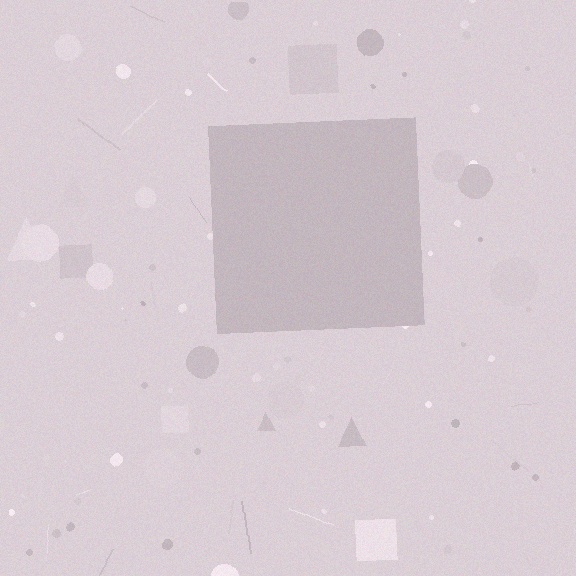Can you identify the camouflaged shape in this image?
The camouflaged shape is a square.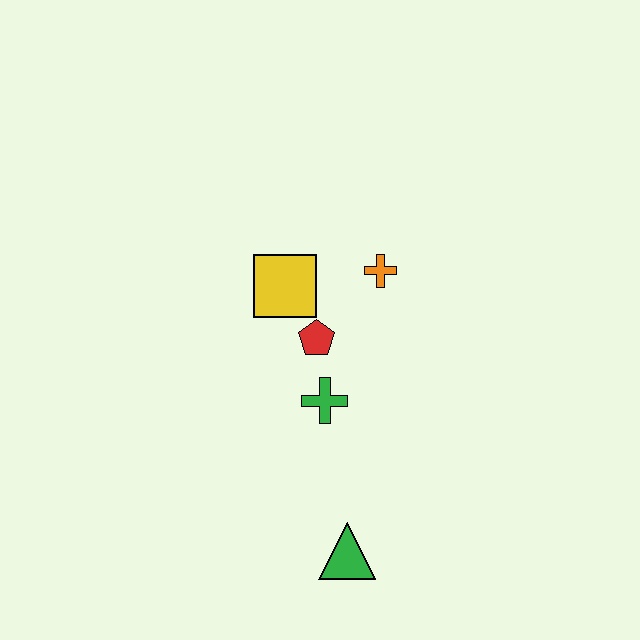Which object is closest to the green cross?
The red pentagon is closest to the green cross.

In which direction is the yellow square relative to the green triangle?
The yellow square is above the green triangle.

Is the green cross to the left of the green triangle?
Yes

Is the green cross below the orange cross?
Yes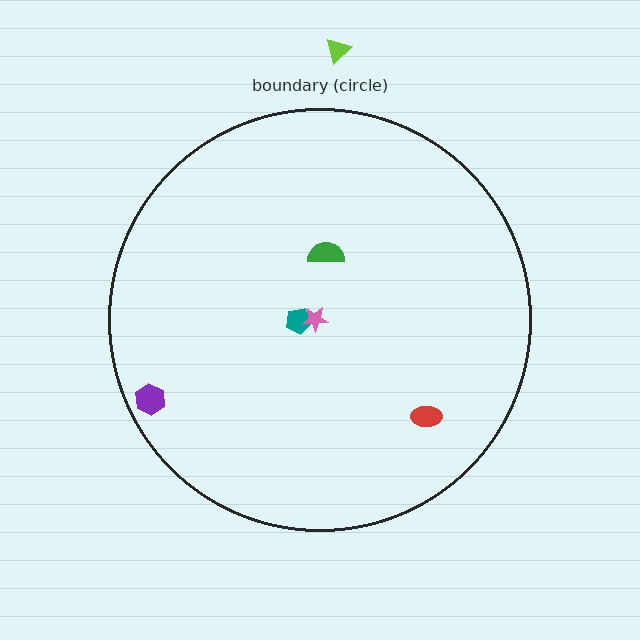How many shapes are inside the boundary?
5 inside, 1 outside.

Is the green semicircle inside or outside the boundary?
Inside.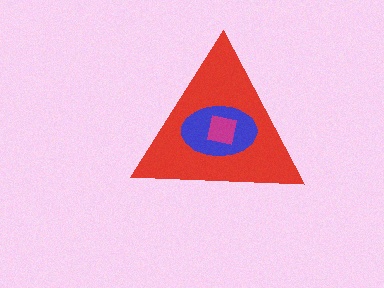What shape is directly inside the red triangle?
The blue ellipse.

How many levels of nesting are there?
3.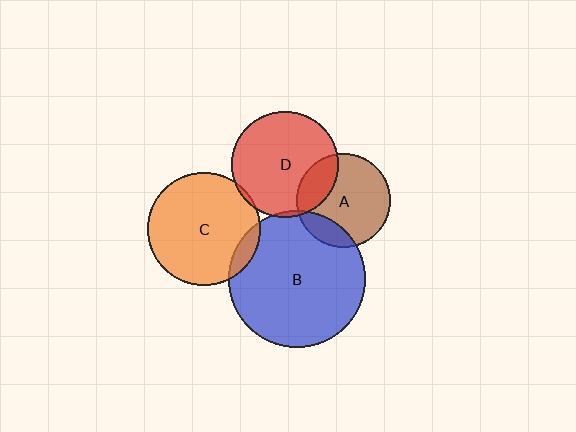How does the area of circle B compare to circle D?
Approximately 1.7 times.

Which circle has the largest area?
Circle B (blue).